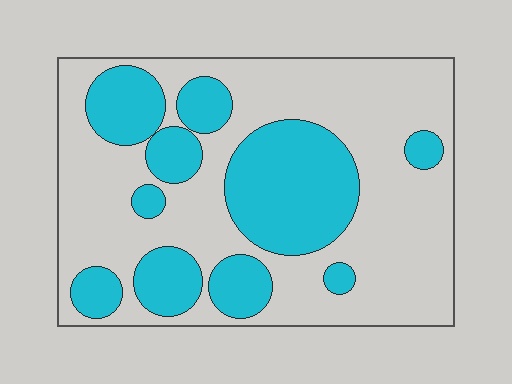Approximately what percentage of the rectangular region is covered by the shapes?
Approximately 35%.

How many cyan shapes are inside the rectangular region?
10.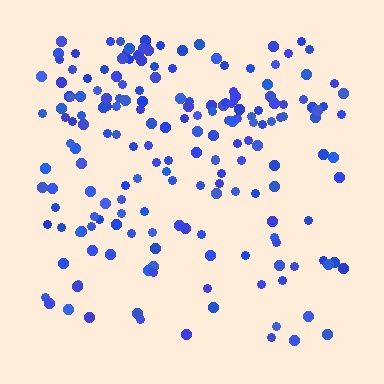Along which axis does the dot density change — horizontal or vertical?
Vertical.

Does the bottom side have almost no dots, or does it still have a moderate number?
Still a moderate number, just noticeably fewer than the top.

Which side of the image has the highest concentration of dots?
The top.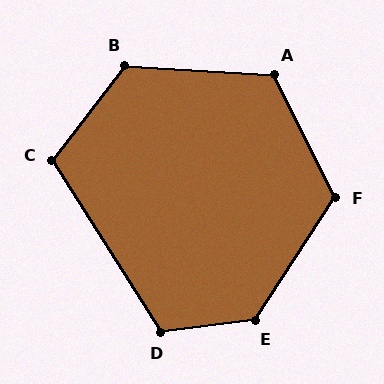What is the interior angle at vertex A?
Approximately 120 degrees (obtuse).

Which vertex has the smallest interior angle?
C, at approximately 110 degrees.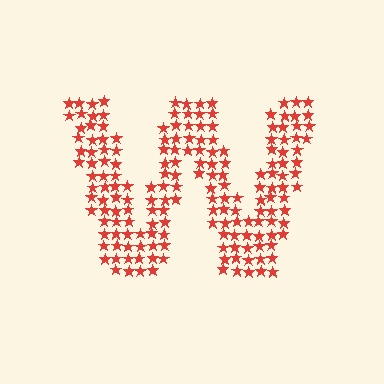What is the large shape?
The large shape is the letter W.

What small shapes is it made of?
It is made of small stars.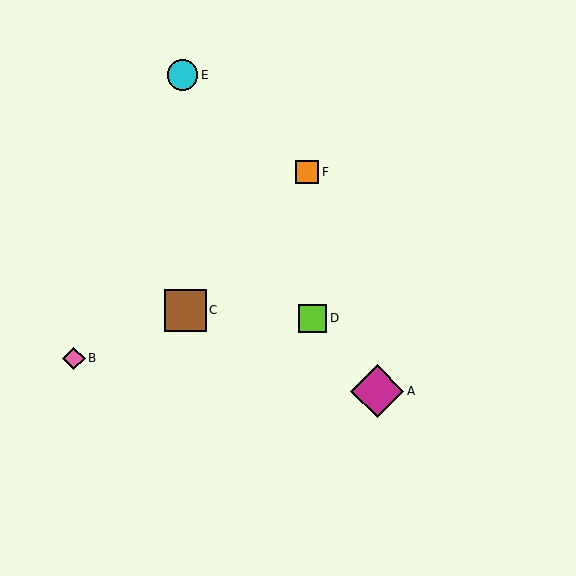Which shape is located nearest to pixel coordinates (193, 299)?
The brown square (labeled C) at (185, 310) is nearest to that location.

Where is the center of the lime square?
The center of the lime square is at (313, 318).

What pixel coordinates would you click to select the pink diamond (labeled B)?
Click at (74, 358) to select the pink diamond B.